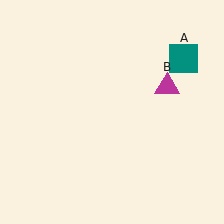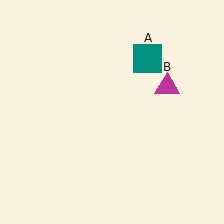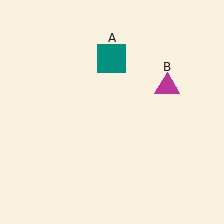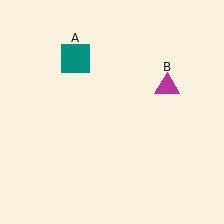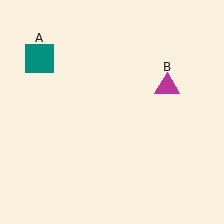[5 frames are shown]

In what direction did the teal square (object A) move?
The teal square (object A) moved left.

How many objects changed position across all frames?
1 object changed position: teal square (object A).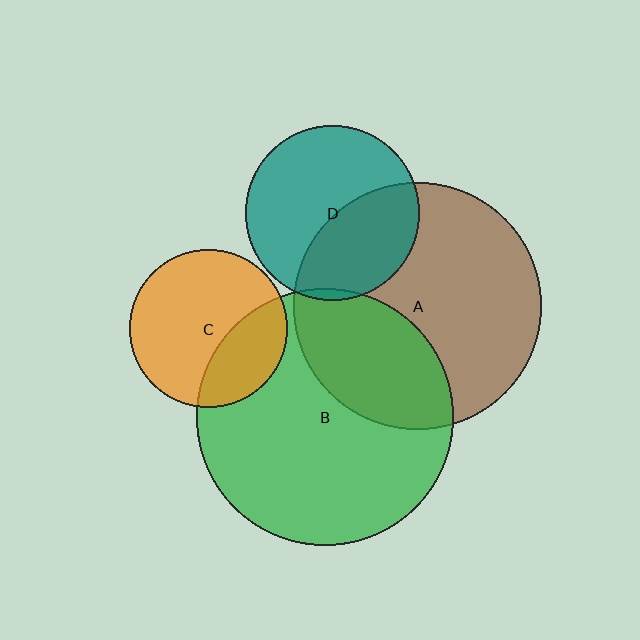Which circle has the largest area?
Circle B (green).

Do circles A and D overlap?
Yes.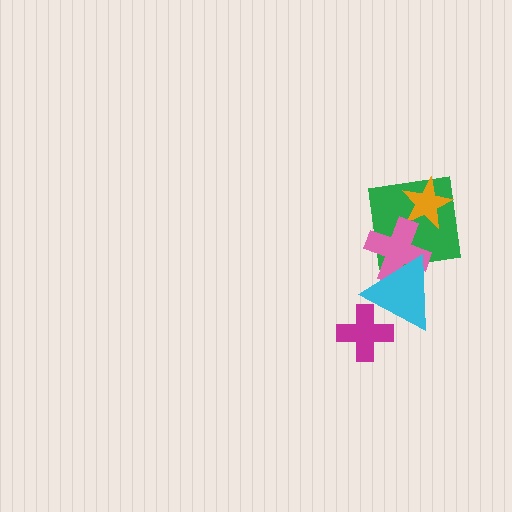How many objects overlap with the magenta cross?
1 object overlaps with the magenta cross.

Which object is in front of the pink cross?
The cyan triangle is in front of the pink cross.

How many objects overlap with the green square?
3 objects overlap with the green square.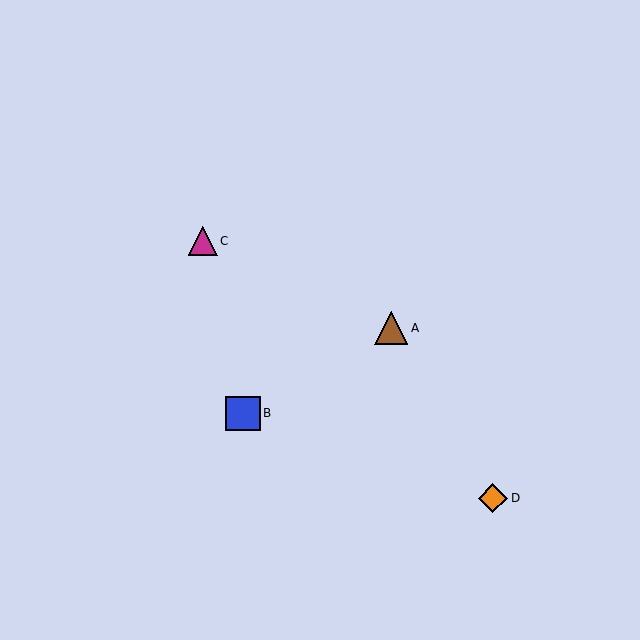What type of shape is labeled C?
Shape C is a magenta triangle.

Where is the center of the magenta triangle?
The center of the magenta triangle is at (203, 241).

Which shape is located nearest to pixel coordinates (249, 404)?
The blue square (labeled B) at (243, 413) is nearest to that location.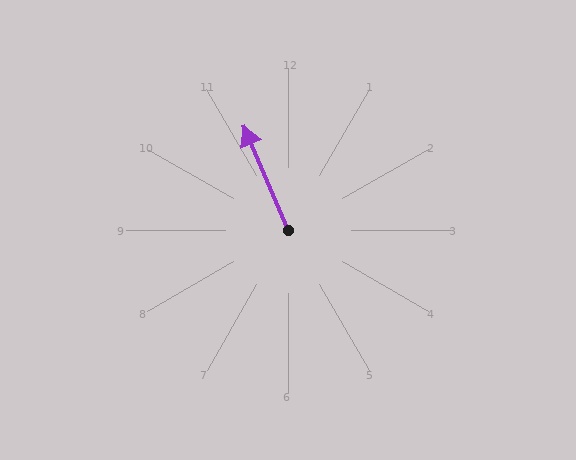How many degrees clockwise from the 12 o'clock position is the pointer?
Approximately 337 degrees.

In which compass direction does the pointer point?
Northwest.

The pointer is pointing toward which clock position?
Roughly 11 o'clock.